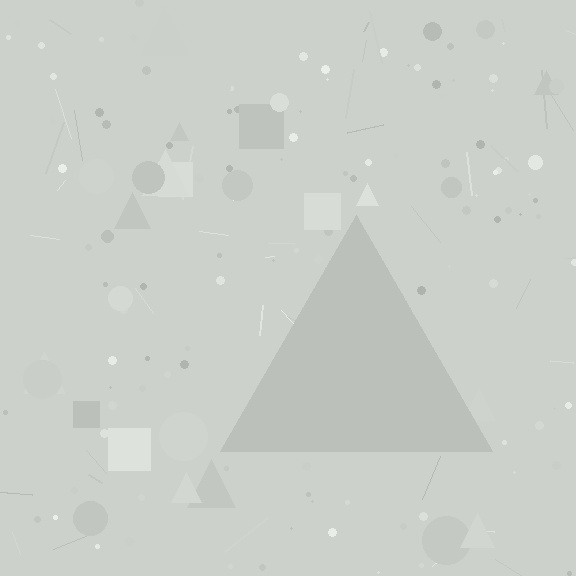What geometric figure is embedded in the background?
A triangle is embedded in the background.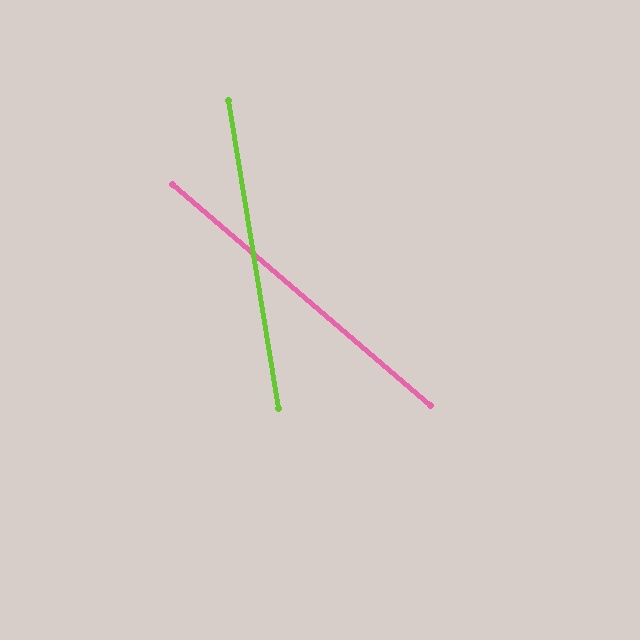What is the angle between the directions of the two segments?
Approximately 40 degrees.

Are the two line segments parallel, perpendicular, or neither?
Neither parallel nor perpendicular — they differ by about 40°.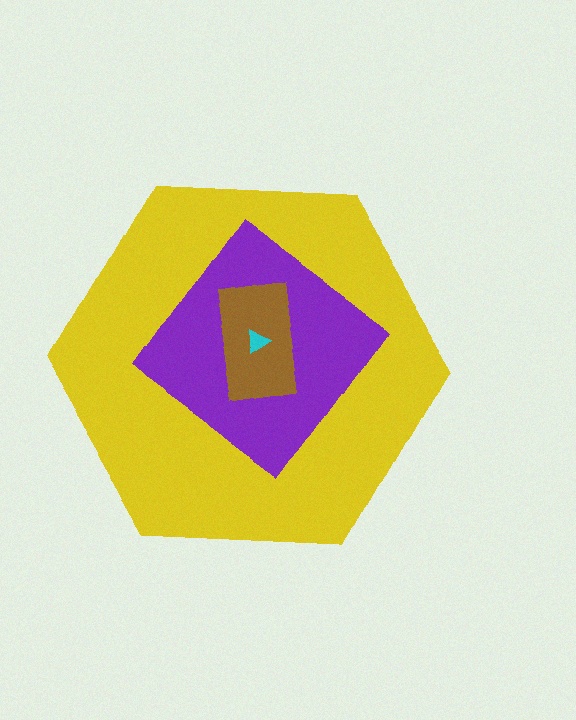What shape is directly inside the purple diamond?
The brown rectangle.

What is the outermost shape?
The yellow hexagon.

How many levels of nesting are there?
4.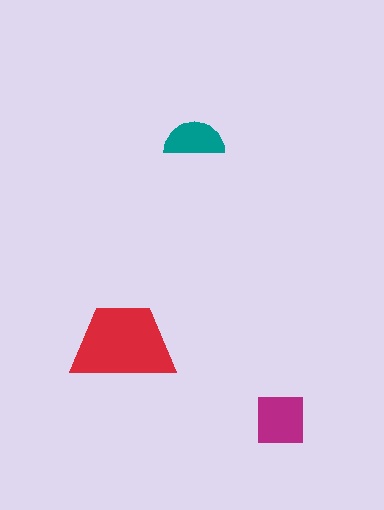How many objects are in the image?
There are 3 objects in the image.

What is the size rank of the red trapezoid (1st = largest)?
1st.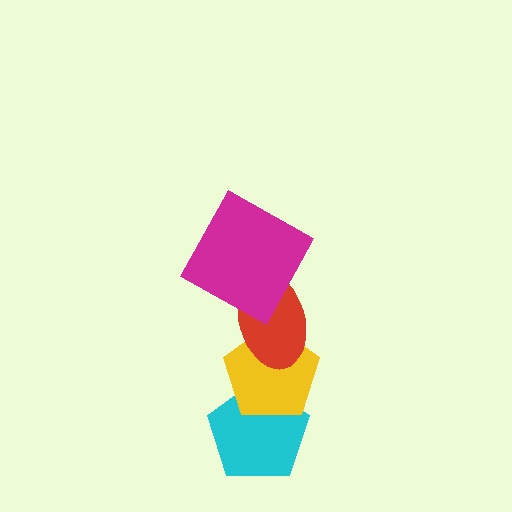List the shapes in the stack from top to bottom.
From top to bottom: the magenta square, the red ellipse, the yellow pentagon, the cyan pentagon.